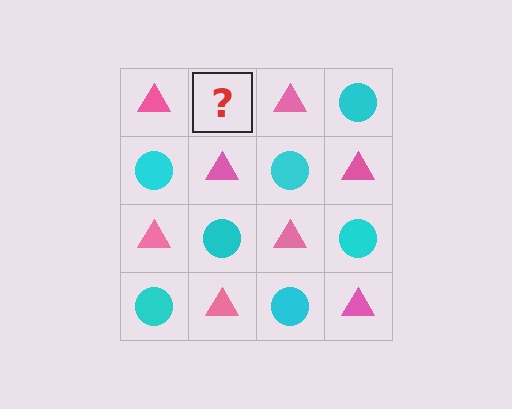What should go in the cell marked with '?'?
The missing cell should contain a cyan circle.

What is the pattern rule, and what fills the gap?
The rule is that it alternates pink triangle and cyan circle in a checkerboard pattern. The gap should be filled with a cyan circle.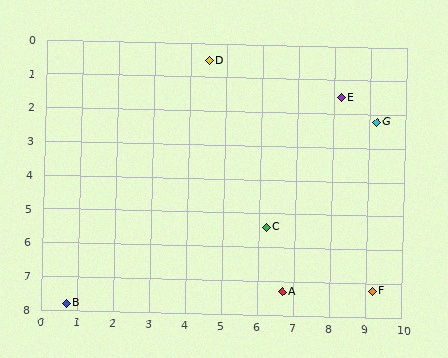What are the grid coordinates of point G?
Point G is at approximately (9.2, 2.2).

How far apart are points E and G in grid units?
Points E and G are about 1.2 grid units apart.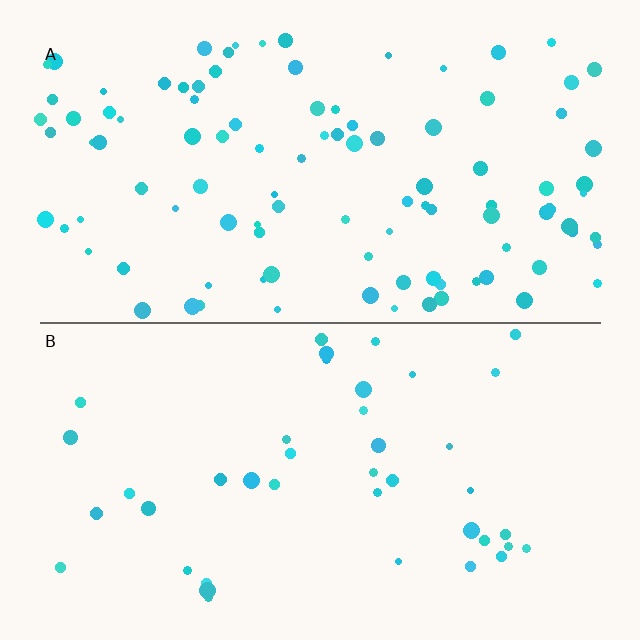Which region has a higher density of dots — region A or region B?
A (the top).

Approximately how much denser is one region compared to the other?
Approximately 2.5× — region A over region B.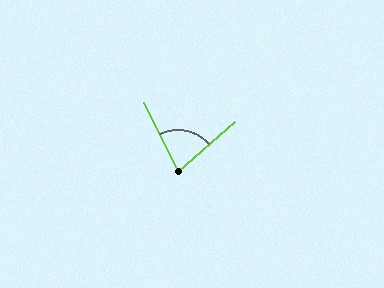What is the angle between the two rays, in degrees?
Approximately 75 degrees.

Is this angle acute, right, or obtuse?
It is acute.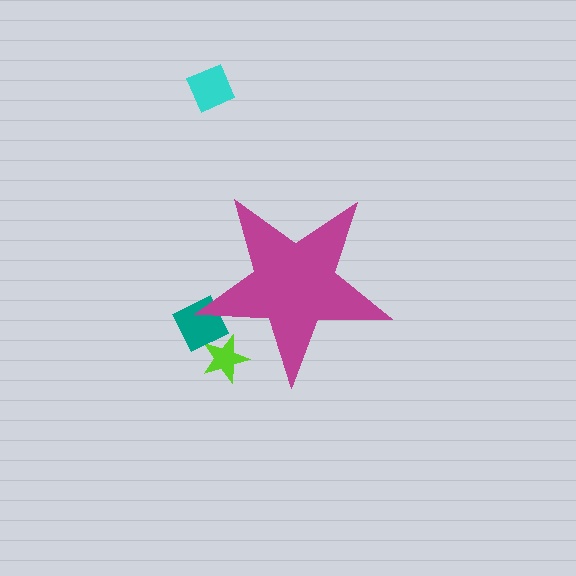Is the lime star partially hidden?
Yes, the lime star is partially hidden behind the magenta star.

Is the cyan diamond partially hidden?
No, the cyan diamond is fully visible.